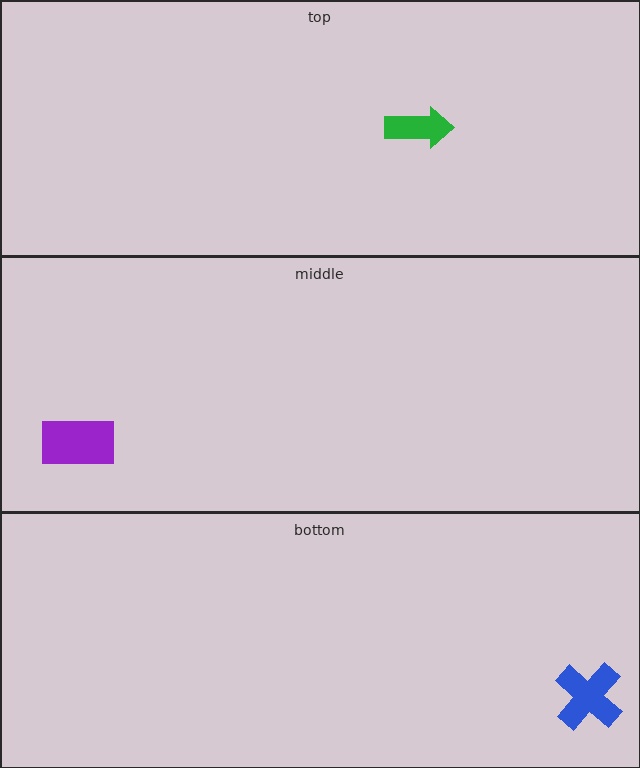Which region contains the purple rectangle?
The middle region.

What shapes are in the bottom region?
The blue cross.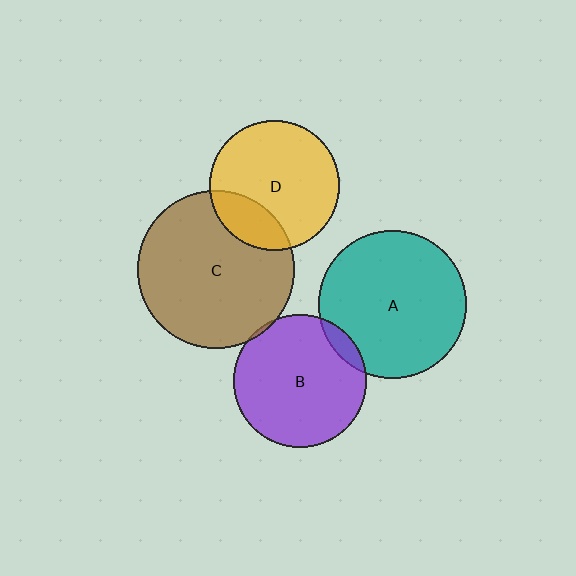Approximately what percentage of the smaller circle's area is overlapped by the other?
Approximately 5%.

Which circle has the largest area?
Circle C (brown).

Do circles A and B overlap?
Yes.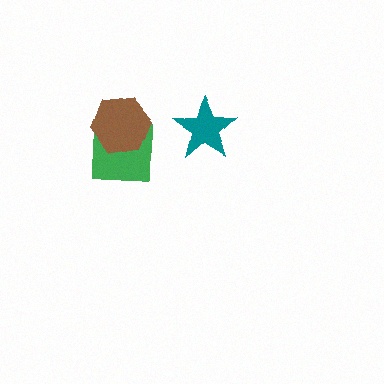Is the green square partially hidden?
Yes, it is partially covered by another shape.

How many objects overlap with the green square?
1 object overlaps with the green square.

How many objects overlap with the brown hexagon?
1 object overlaps with the brown hexagon.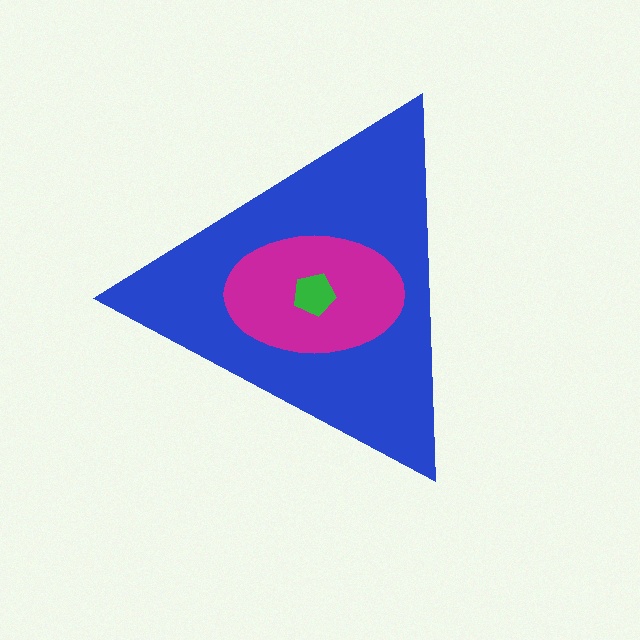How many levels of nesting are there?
3.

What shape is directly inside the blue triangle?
The magenta ellipse.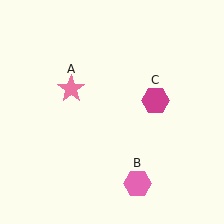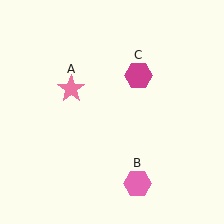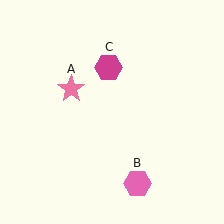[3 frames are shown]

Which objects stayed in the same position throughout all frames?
Pink star (object A) and pink hexagon (object B) remained stationary.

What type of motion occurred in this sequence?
The magenta hexagon (object C) rotated counterclockwise around the center of the scene.